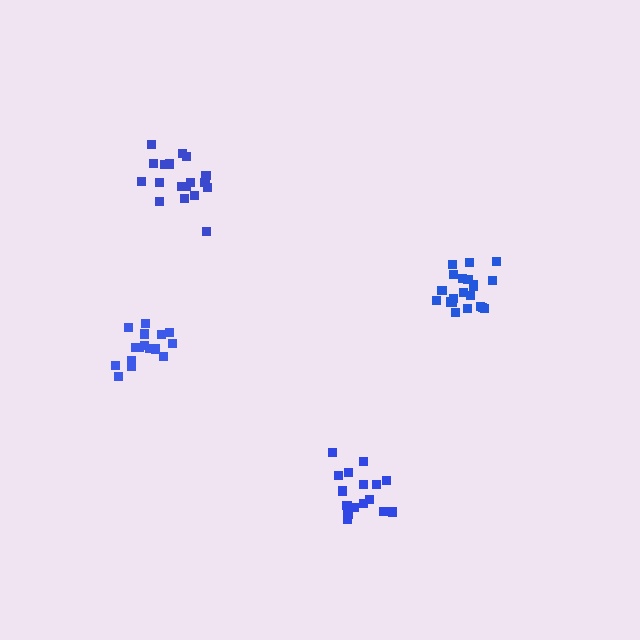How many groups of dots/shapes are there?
There are 4 groups.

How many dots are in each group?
Group 1: 16 dots, Group 2: 18 dots, Group 3: 16 dots, Group 4: 21 dots (71 total).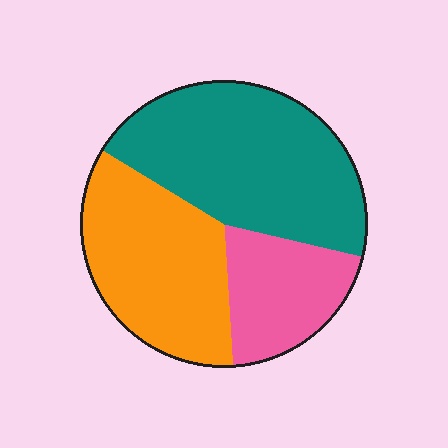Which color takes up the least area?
Pink, at roughly 20%.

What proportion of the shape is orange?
Orange takes up about one third (1/3) of the shape.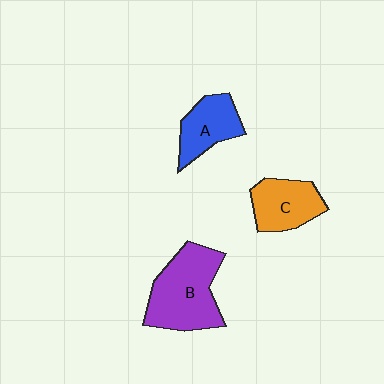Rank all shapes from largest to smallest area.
From largest to smallest: B (purple), C (orange), A (blue).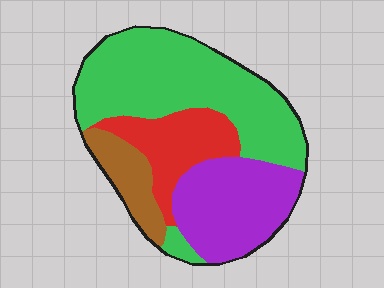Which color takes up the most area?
Green, at roughly 45%.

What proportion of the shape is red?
Red takes up about one sixth (1/6) of the shape.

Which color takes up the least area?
Brown, at roughly 10%.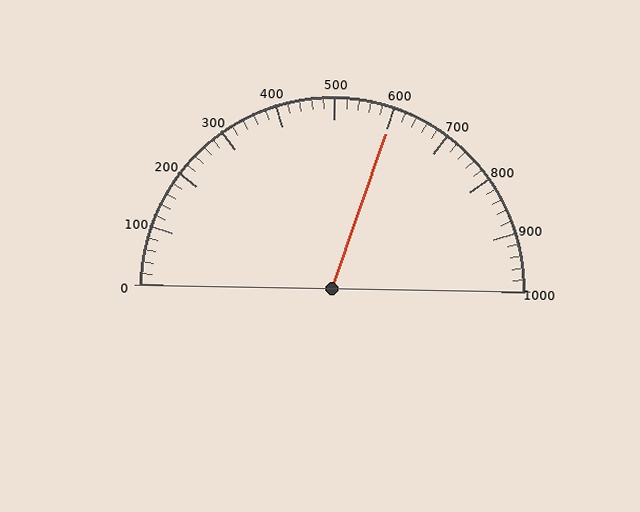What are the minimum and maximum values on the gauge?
The gauge ranges from 0 to 1000.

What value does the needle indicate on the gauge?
The needle indicates approximately 600.